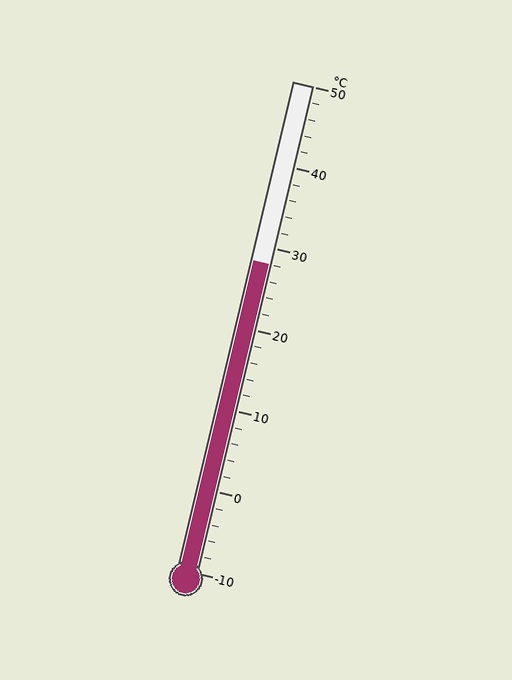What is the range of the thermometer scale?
The thermometer scale ranges from -10°C to 50°C.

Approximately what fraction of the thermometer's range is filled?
The thermometer is filled to approximately 65% of its range.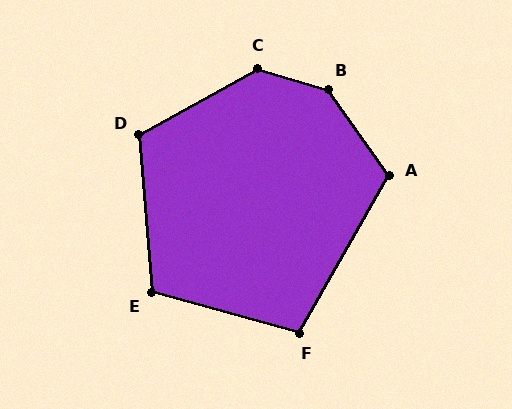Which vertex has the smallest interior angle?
F, at approximately 104 degrees.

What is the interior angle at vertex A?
Approximately 116 degrees (obtuse).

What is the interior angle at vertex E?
Approximately 110 degrees (obtuse).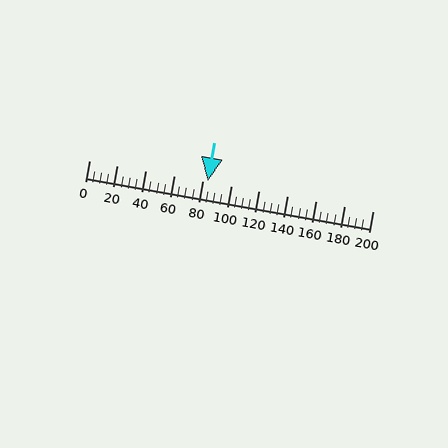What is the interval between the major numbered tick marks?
The major tick marks are spaced 20 units apart.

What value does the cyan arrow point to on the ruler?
The cyan arrow points to approximately 84.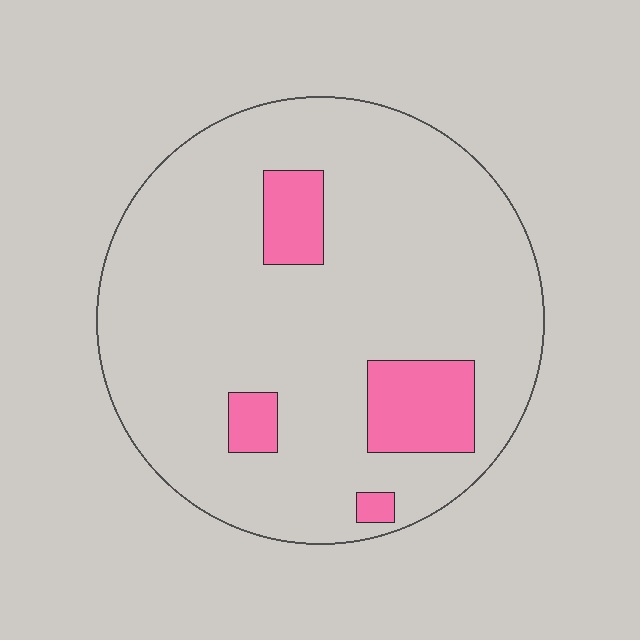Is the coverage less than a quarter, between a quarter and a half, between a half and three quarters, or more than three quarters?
Less than a quarter.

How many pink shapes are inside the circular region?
4.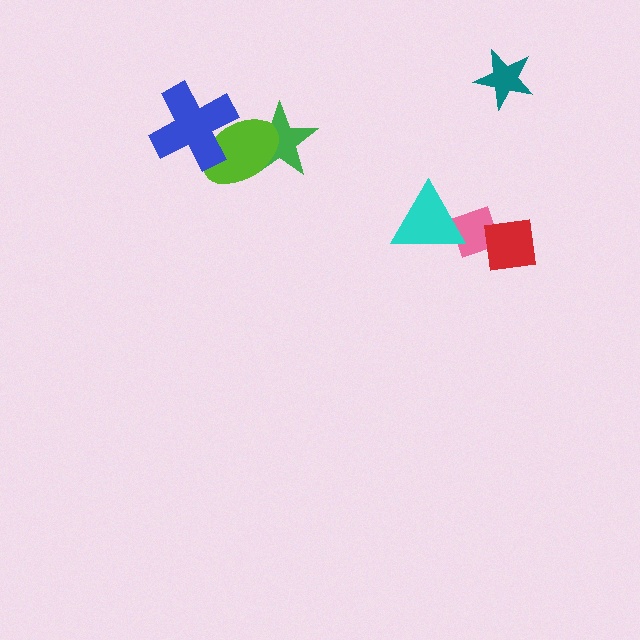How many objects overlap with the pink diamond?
2 objects overlap with the pink diamond.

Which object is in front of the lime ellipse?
The blue cross is in front of the lime ellipse.